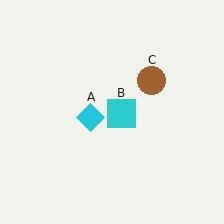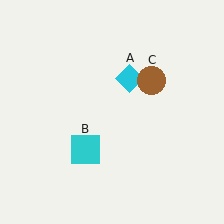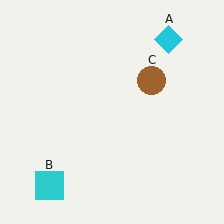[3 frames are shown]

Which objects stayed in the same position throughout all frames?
Brown circle (object C) remained stationary.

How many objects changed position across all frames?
2 objects changed position: cyan diamond (object A), cyan square (object B).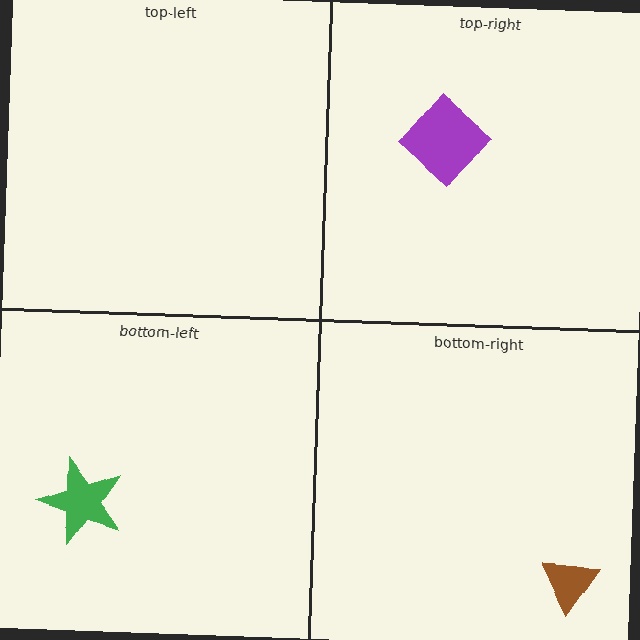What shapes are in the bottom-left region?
The green star.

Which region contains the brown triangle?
The bottom-right region.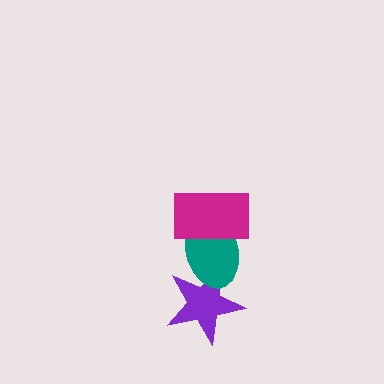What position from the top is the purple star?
The purple star is 3rd from the top.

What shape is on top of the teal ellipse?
The magenta rectangle is on top of the teal ellipse.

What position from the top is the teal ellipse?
The teal ellipse is 2nd from the top.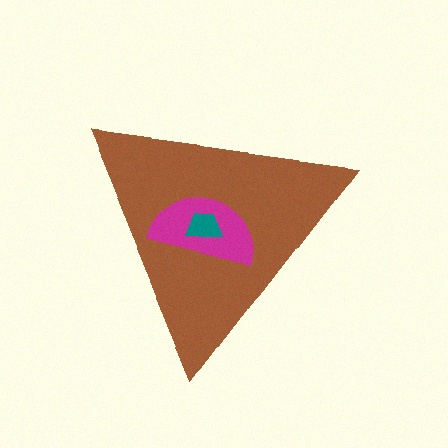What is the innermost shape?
The teal trapezoid.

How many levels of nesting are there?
3.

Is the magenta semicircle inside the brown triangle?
Yes.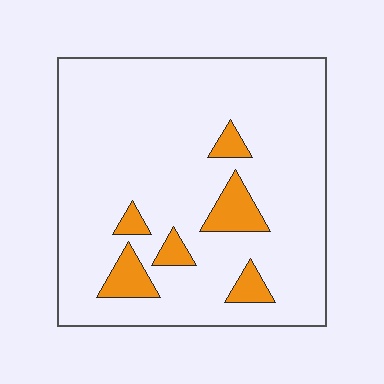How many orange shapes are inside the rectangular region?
6.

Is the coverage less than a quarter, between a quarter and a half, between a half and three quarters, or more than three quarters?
Less than a quarter.